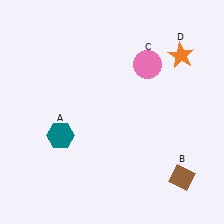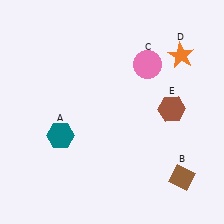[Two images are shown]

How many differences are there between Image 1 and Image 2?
There is 1 difference between the two images.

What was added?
A brown hexagon (E) was added in Image 2.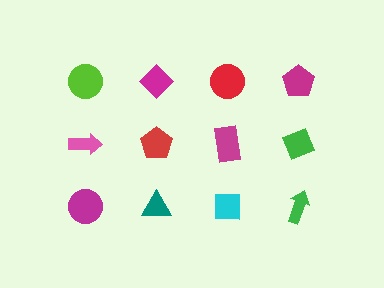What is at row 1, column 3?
A red circle.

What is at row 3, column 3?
A cyan square.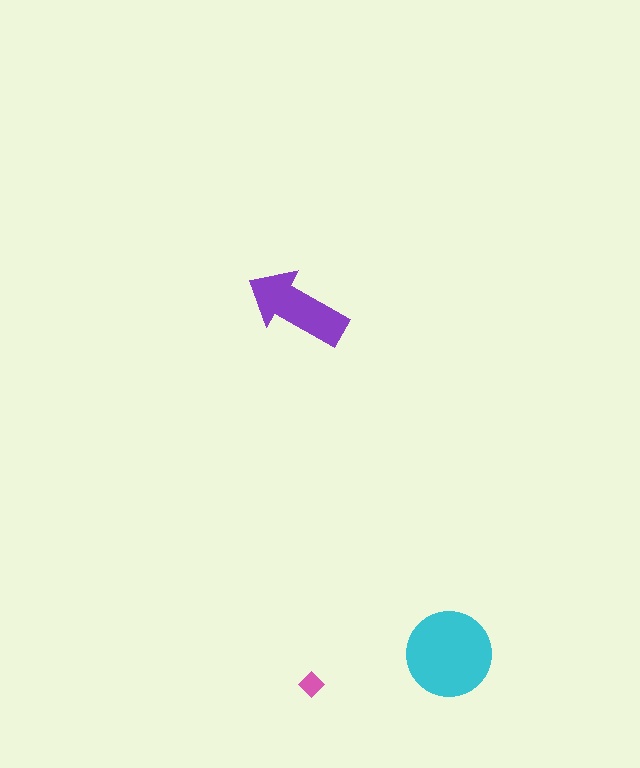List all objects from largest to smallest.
The cyan circle, the purple arrow, the pink diamond.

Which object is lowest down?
The pink diamond is bottommost.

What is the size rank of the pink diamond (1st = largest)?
3rd.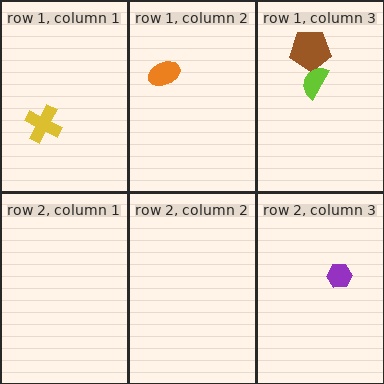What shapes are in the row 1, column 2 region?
The orange ellipse.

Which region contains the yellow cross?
The row 1, column 1 region.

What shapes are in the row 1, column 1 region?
The yellow cross.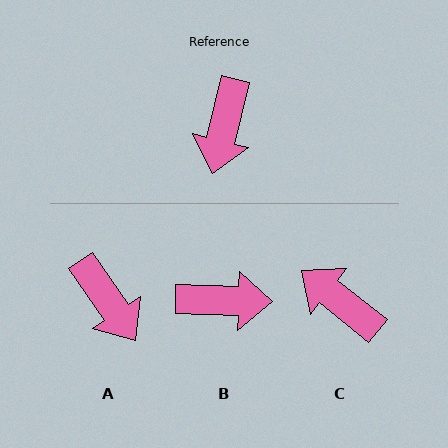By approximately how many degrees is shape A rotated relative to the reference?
Approximately 48 degrees counter-clockwise.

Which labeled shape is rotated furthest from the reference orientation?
C, about 115 degrees away.